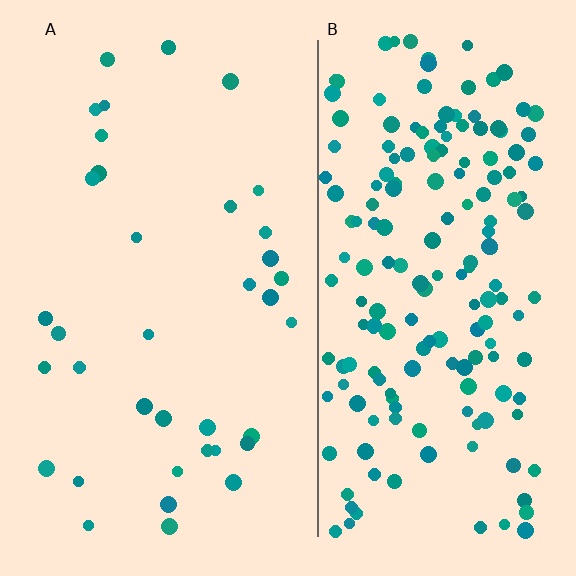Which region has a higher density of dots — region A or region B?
B (the right).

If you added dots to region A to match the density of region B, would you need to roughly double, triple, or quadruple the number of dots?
Approximately quadruple.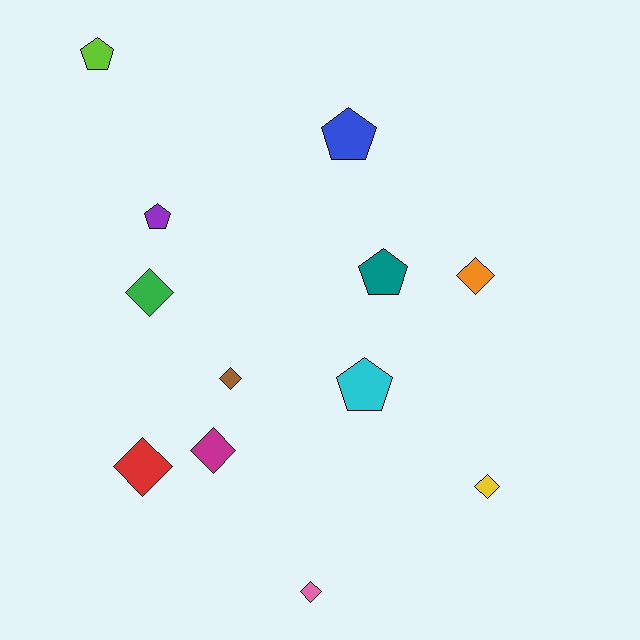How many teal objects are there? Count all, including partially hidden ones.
There is 1 teal object.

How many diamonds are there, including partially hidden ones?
There are 7 diamonds.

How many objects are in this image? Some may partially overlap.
There are 12 objects.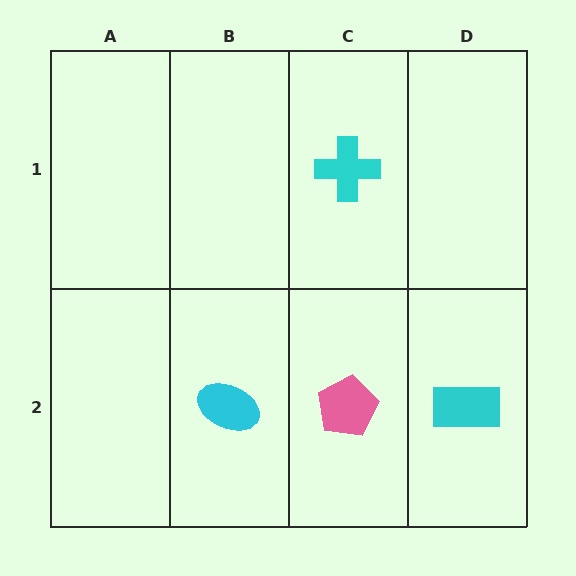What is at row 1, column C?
A cyan cross.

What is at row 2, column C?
A pink pentagon.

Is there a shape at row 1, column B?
No, that cell is empty.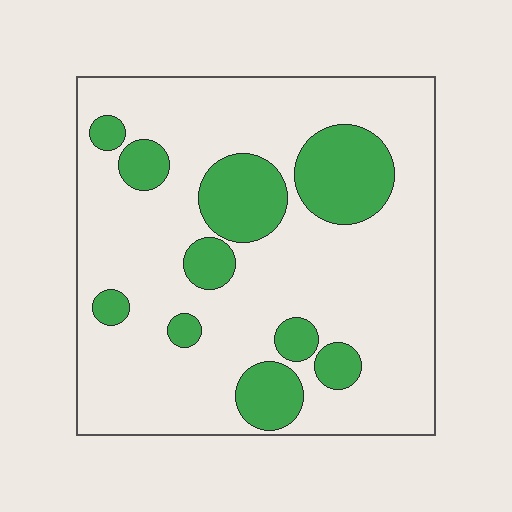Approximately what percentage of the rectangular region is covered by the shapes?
Approximately 20%.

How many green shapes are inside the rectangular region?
10.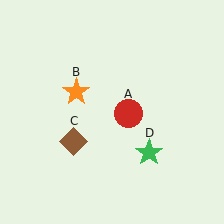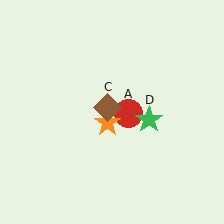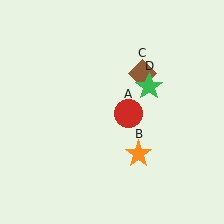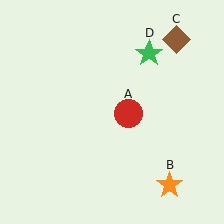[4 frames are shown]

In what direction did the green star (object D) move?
The green star (object D) moved up.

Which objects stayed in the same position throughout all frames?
Red circle (object A) remained stationary.